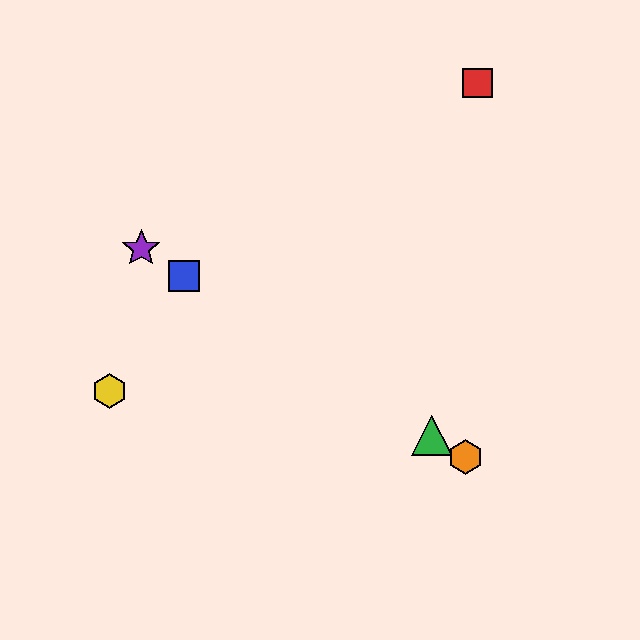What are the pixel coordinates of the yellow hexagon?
The yellow hexagon is at (110, 391).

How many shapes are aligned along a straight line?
4 shapes (the blue square, the green triangle, the purple star, the orange hexagon) are aligned along a straight line.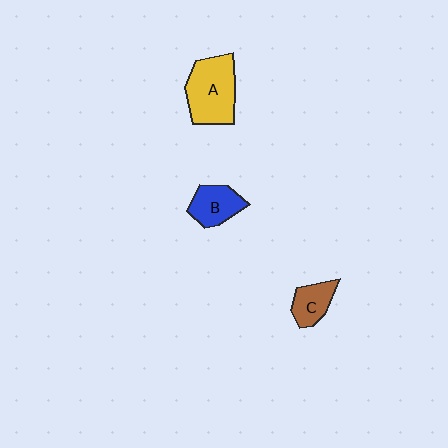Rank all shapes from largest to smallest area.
From largest to smallest: A (yellow), B (blue), C (brown).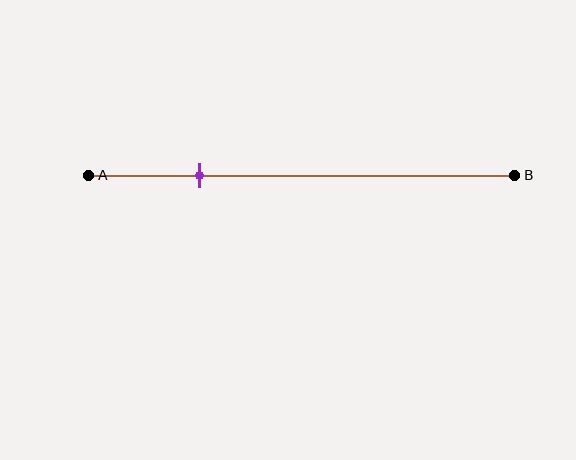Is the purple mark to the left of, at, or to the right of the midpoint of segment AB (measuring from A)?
The purple mark is to the left of the midpoint of segment AB.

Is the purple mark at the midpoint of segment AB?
No, the mark is at about 25% from A, not at the 50% midpoint.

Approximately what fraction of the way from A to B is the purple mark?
The purple mark is approximately 25% of the way from A to B.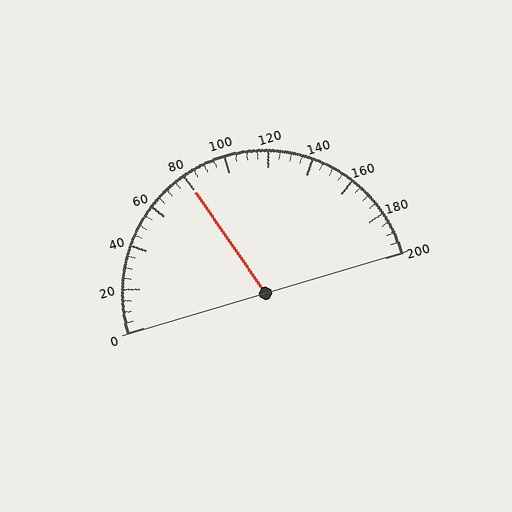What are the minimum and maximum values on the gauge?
The gauge ranges from 0 to 200.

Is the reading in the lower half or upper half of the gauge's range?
The reading is in the lower half of the range (0 to 200).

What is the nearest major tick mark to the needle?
The nearest major tick mark is 80.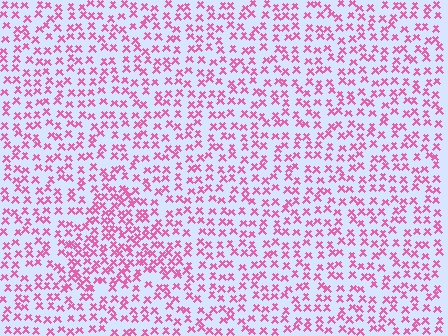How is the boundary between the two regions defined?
The boundary is defined by a change in element density (approximately 1.7x ratio). All elements are the same color, size, and shape.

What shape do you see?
I see a triangle.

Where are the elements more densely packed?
The elements are more densely packed inside the triangle boundary.